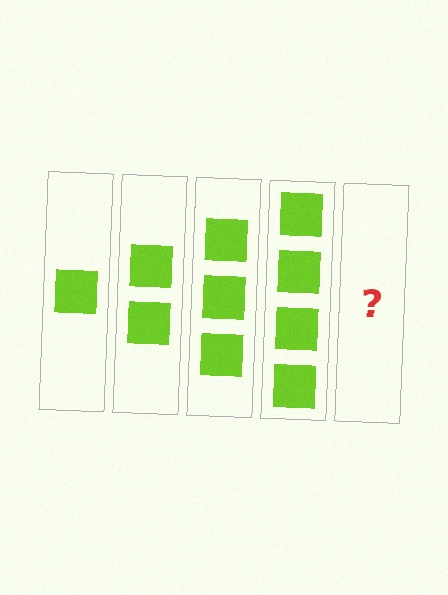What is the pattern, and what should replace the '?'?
The pattern is that each step adds one more square. The '?' should be 5 squares.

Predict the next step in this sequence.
The next step is 5 squares.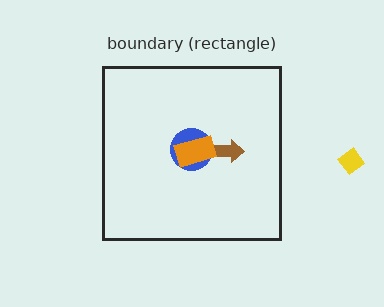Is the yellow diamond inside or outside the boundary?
Outside.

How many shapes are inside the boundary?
3 inside, 1 outside.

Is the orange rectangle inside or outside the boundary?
Inside.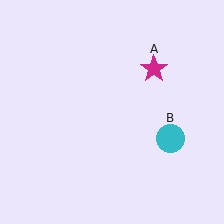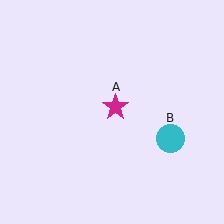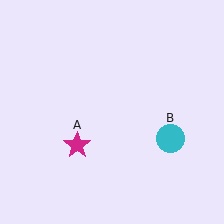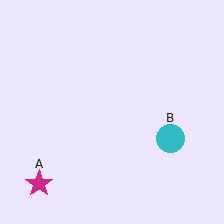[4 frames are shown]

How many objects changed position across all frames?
1 object changed position: magenta star (object A).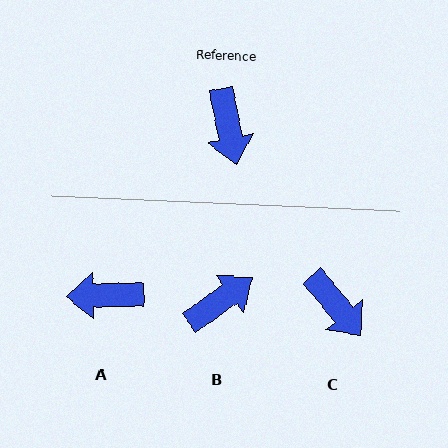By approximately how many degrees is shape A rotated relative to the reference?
Approximately 100 degrees clockwise.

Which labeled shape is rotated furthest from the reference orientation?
B, about 115 degrees away.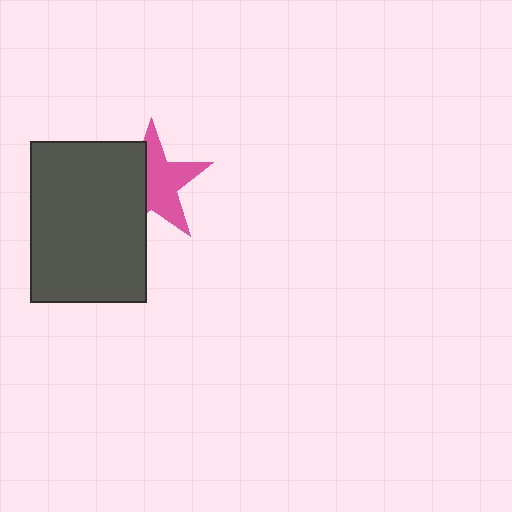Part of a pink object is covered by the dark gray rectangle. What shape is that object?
It is a star.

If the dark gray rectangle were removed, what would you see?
You would see the complete pink star.